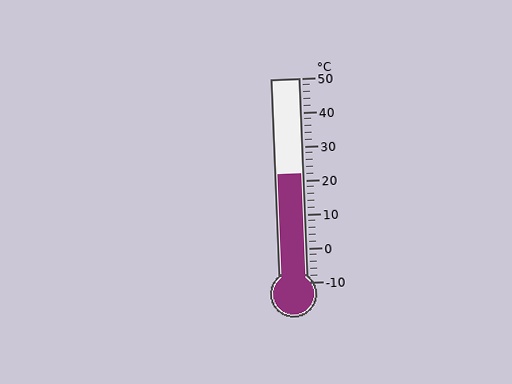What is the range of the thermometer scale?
The thermometer scale ranges from -10°C to 50°C.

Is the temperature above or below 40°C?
The temperature is below 40°C.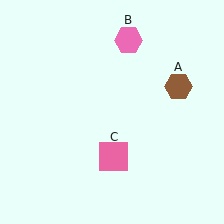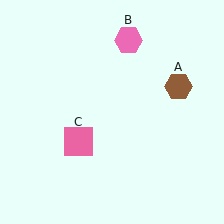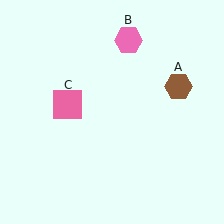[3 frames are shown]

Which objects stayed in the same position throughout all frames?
Brown hexagon (object A) and pink hexagon (object B) remained stationary.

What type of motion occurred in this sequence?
The pink square (object C) rotated clockwise around the center of the scene.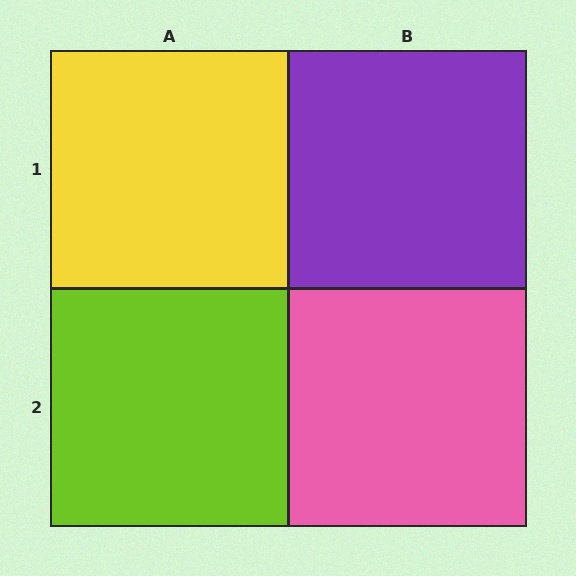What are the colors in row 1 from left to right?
Yellow, purple.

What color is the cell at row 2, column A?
Lime.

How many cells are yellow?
1 cell is yellow.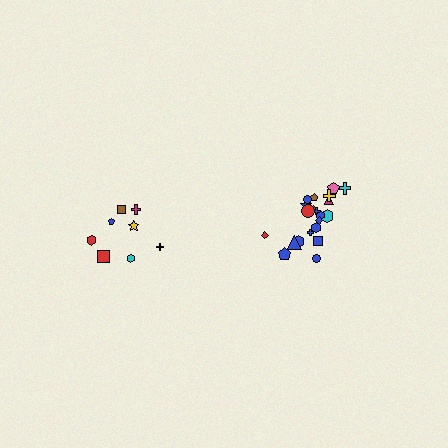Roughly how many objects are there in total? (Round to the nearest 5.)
Roughly 30 objects in total.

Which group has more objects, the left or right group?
The right group.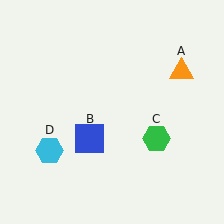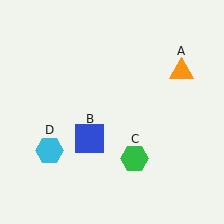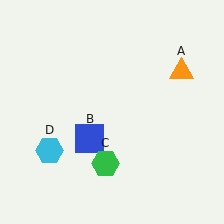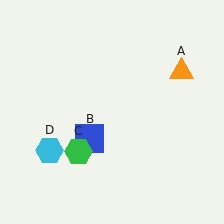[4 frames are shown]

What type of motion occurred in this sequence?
The green hexagon (object C) rotated clockwise around the center of the scene.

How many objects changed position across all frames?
1 object changed position: green hexagon (object C).